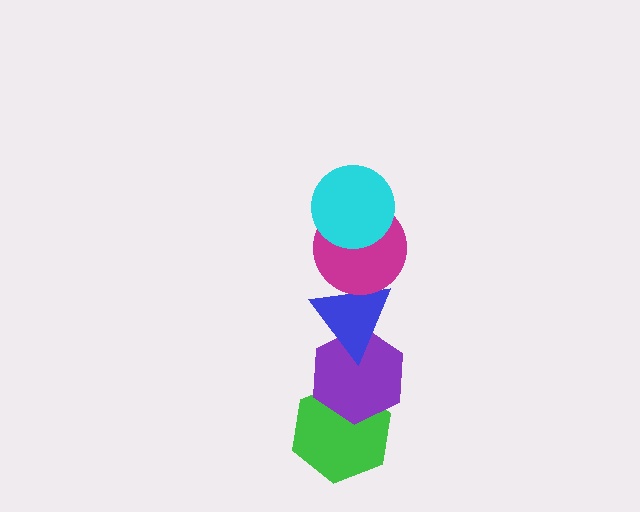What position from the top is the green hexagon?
The green hexagon is 5th from the top.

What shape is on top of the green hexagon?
The purple hexagon is on top of the green hexagon.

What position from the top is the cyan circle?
The cyan circle is 1st from the top.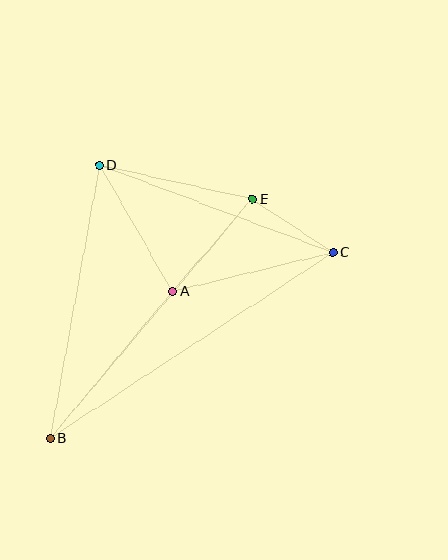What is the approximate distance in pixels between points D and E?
The distance between D and E is approximately 156 pixels.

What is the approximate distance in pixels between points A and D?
The distance between A and D is approximately 146 pixels.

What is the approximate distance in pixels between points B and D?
The distance between B and D is approximately 278 pixels.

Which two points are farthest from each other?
Points B and C are farthest from each other.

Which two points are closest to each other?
Points C and E are closest to each other.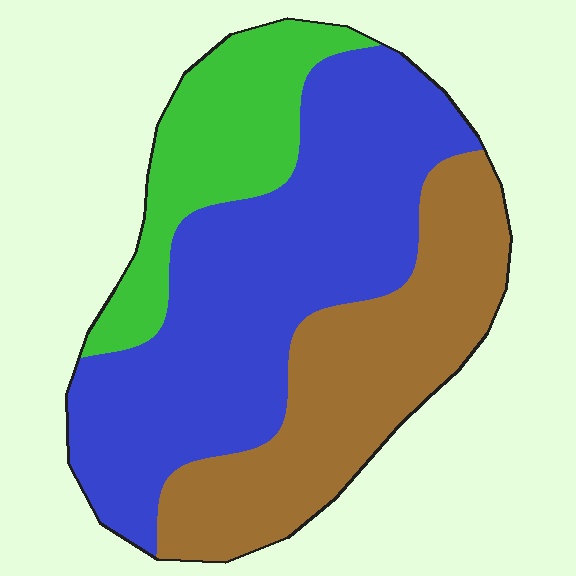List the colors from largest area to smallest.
From largest to smallest: blue, brown, green.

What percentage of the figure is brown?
Brown takes up between a sixth and a third of the figure.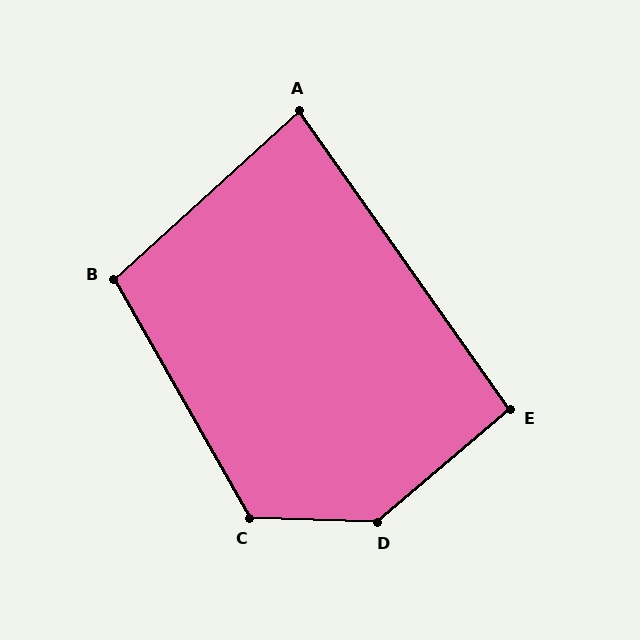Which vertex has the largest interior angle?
D, at approximately 138 degrees.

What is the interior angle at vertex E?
Approximately 95 degrees (obtuse).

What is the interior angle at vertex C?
Approximately 122 degrees (obtuse).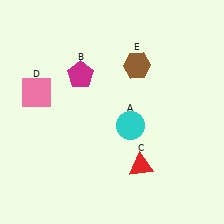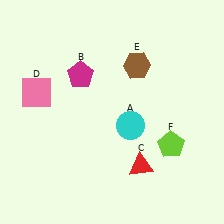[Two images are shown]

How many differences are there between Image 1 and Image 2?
There is 1 difference between the two images.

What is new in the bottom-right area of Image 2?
A lime pentagon (F) was added in the bottom-right area of Image 2.